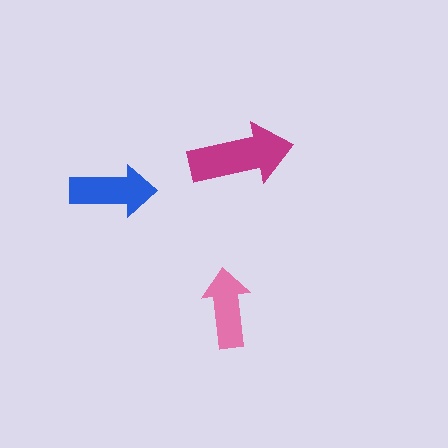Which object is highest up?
The magenta arrow is topmost.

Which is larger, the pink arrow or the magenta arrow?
The magenta one.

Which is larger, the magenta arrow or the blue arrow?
The magenta one.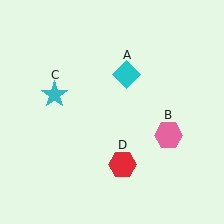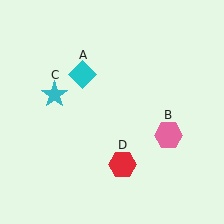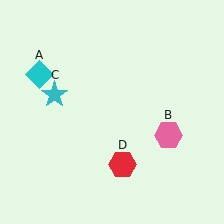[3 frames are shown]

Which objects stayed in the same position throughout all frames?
Pink hexagon (object B) and cyan star (object C) and red hexagon (object D) remained stationary.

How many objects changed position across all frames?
1 object changed position: cyan diamond (object A).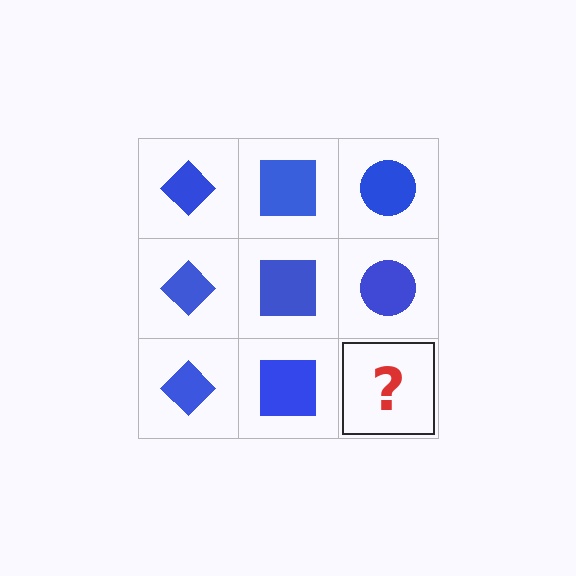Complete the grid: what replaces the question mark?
The question mark should be replaced with a blue circle.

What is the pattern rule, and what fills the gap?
The rule is that each column has a consistent shape. The gap should be filled with a blue circle.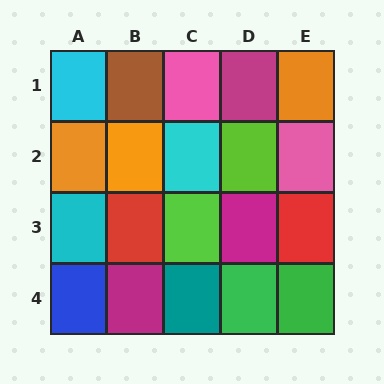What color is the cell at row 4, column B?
Magenta.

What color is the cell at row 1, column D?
Magenta.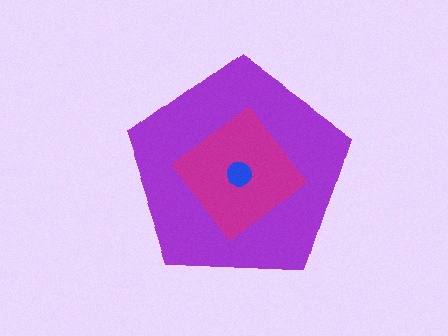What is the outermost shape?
The purple pentagon.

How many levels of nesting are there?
3.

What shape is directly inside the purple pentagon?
The magenta diamond.